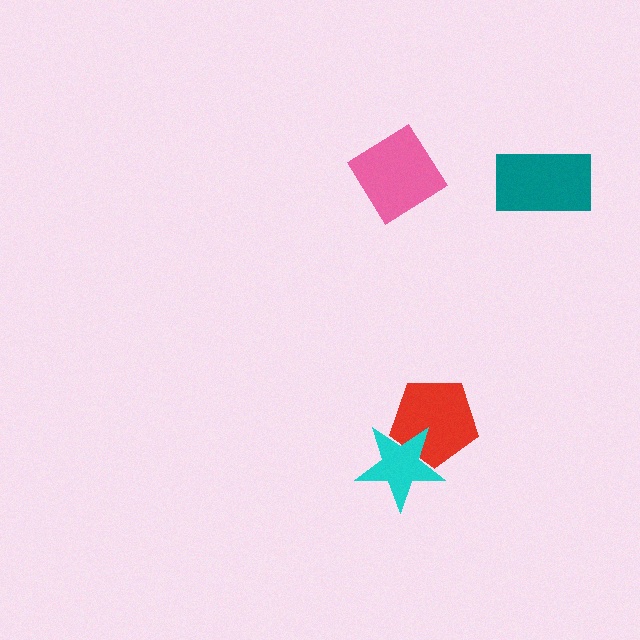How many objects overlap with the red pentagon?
1 object overlaps with the red pentagon.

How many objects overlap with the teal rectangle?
0 objects overlap with the teal rectangle.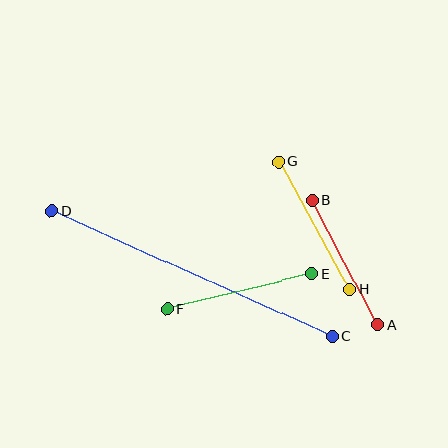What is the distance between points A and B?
The distance is approximately 140 pixels.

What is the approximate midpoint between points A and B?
The midpoint is at approximately (345, 263) pixels.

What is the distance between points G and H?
The distance is approximately 146 pixels.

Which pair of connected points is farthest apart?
Points C and D are farthest apart.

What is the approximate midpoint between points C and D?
The midpoint is at approximately (192, 274) pixels.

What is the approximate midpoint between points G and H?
The midpoint is at approximately (314, 226) pixels.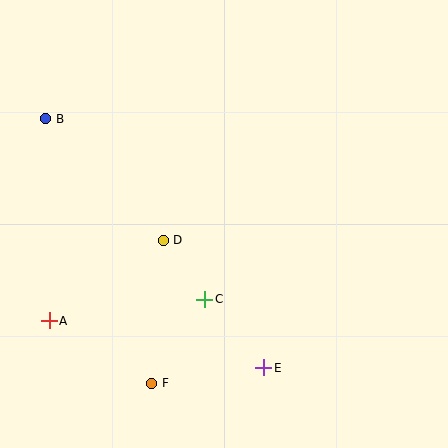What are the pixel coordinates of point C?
Point C is at (205, 299).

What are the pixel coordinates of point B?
Point B is at (46, 119).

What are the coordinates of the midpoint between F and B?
The midpoint between F and B is at (99, 251).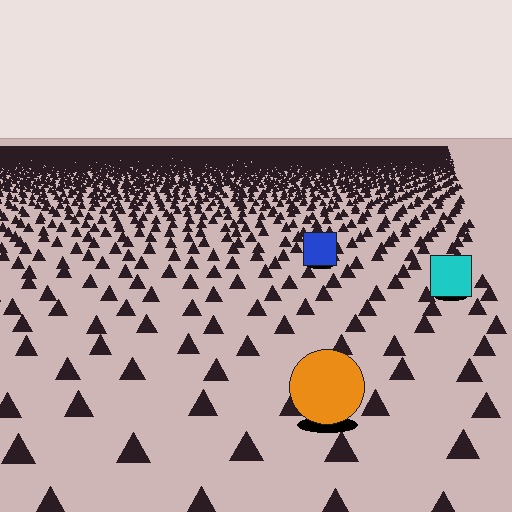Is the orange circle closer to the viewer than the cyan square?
Yes. The orange circle is closer — you can tell from the texture gradient: the ground texture is coarser near it.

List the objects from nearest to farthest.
From nearest to farthest: the orange circle, the cyan square, the blue square.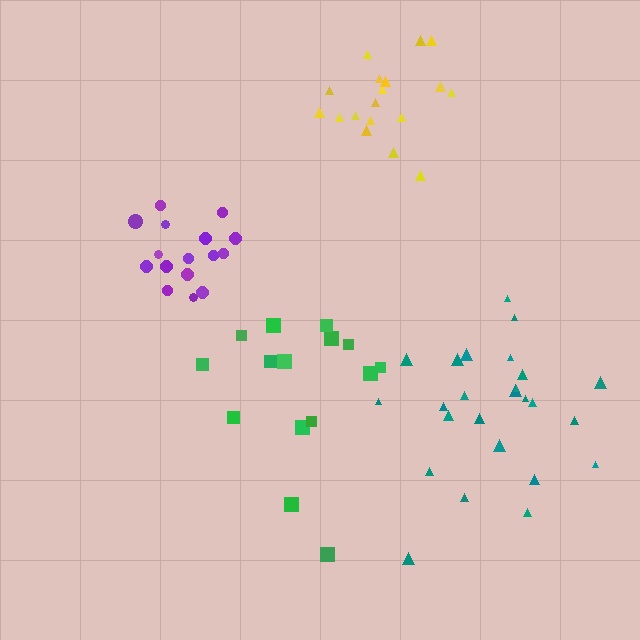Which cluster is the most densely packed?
Purple.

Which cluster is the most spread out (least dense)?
Green.